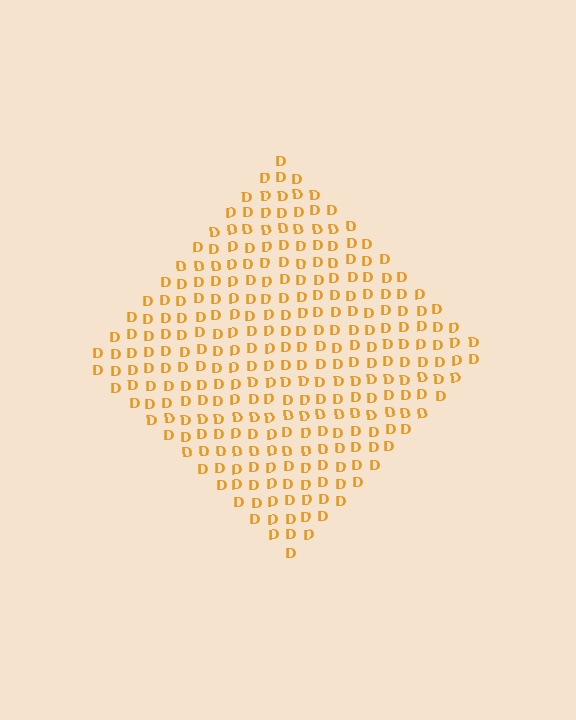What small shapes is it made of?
It is made of small letter D's.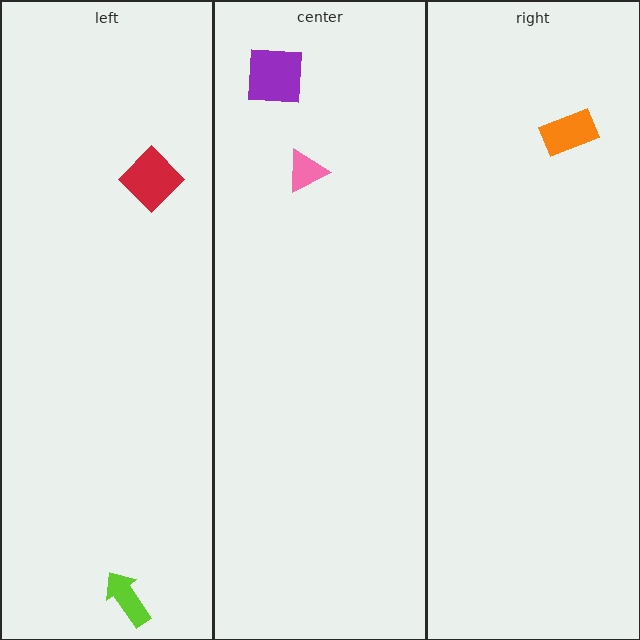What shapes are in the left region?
The lime arrow, the red diamond.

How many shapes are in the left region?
2.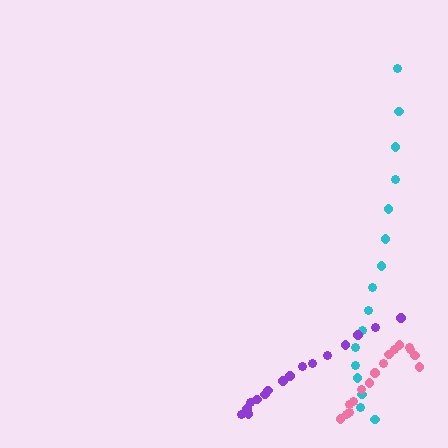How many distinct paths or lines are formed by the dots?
There are 3 distinct paths.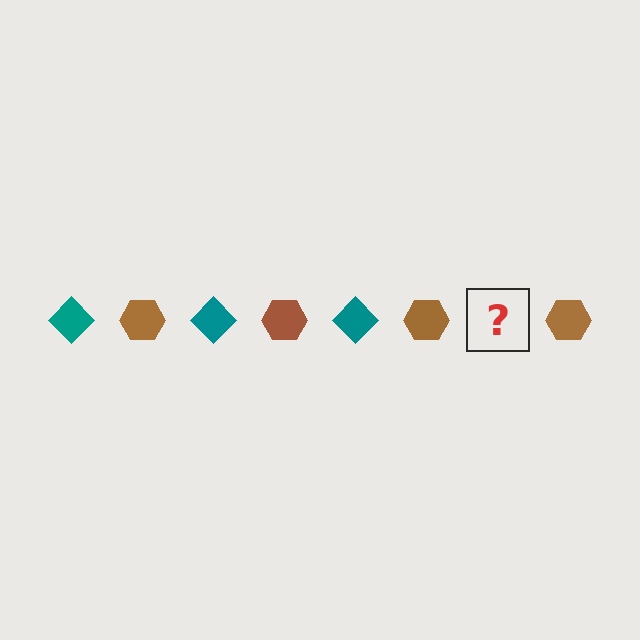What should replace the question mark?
The question mark should be replaced with a teal diamond.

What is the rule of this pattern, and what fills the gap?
The rule is that the pattern alternates between teal diamond and brown hexagon. The gap should be filled with a teal diamond.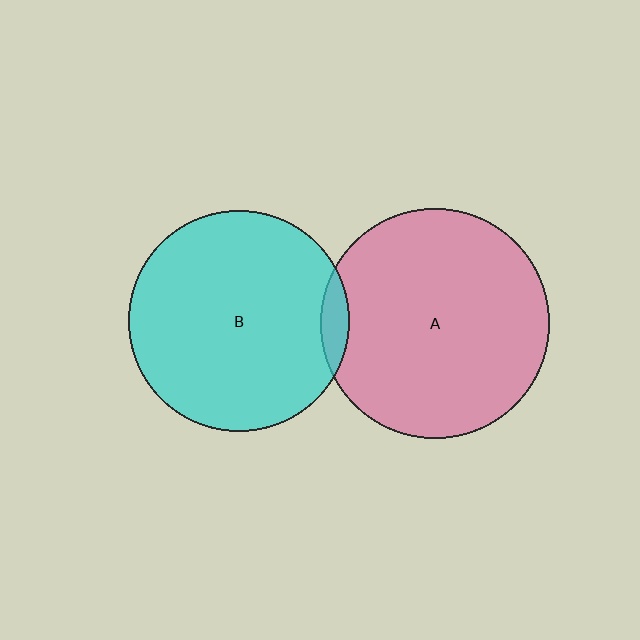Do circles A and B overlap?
Yes.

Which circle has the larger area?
Circle A (pink).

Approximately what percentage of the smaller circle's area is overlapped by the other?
Approximately 5%.